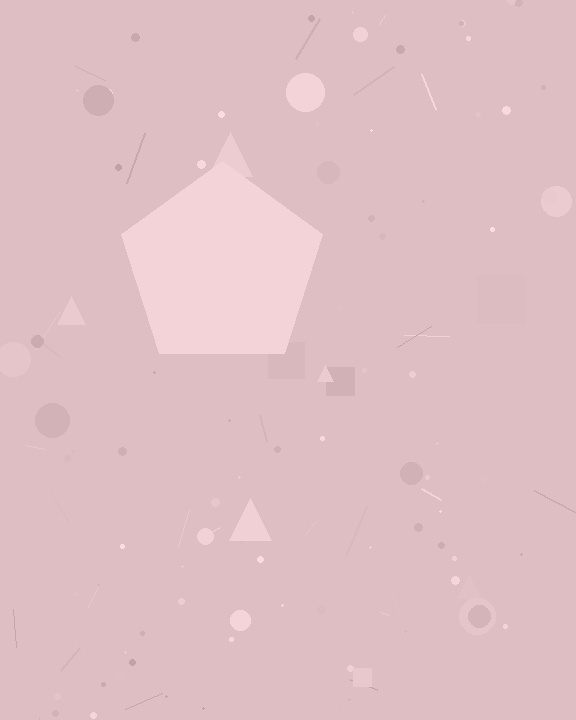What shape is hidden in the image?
A pentagon is hidden in the image.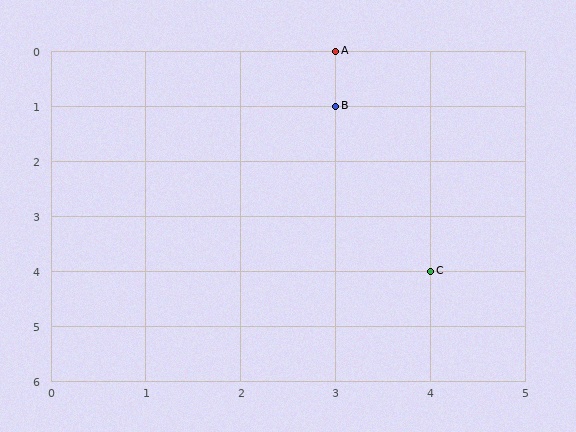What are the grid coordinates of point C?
Point C is at grid coordinates (4, 4).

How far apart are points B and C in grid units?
Points B and C are 1 column and 3 rows apart (about 3.2 grid units diagonally).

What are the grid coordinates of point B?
Point B is at grid coordinates (3, 1).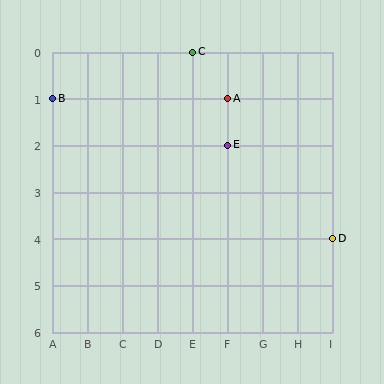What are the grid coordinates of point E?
Point E is at grid coordinates (F, 2).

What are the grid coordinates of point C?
Point C is at grid coordinates (E, 0).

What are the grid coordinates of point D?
Point D is at grid coordinates (I, 4).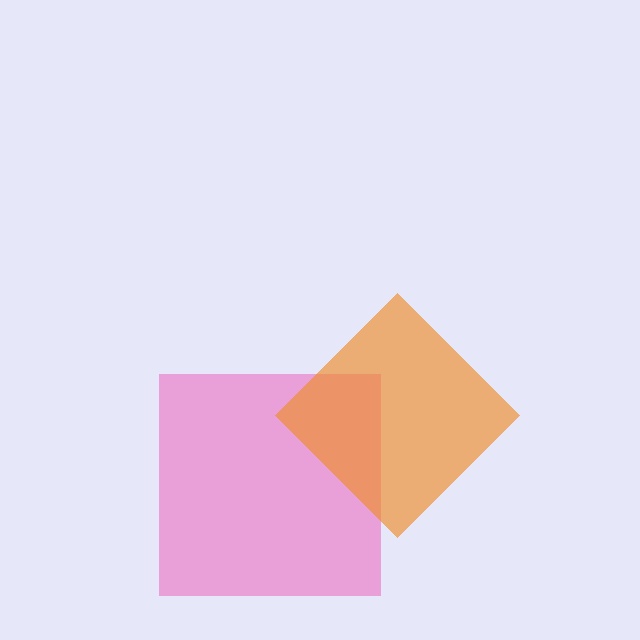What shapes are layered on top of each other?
The layered shapes are: a pink square, an orange diamond.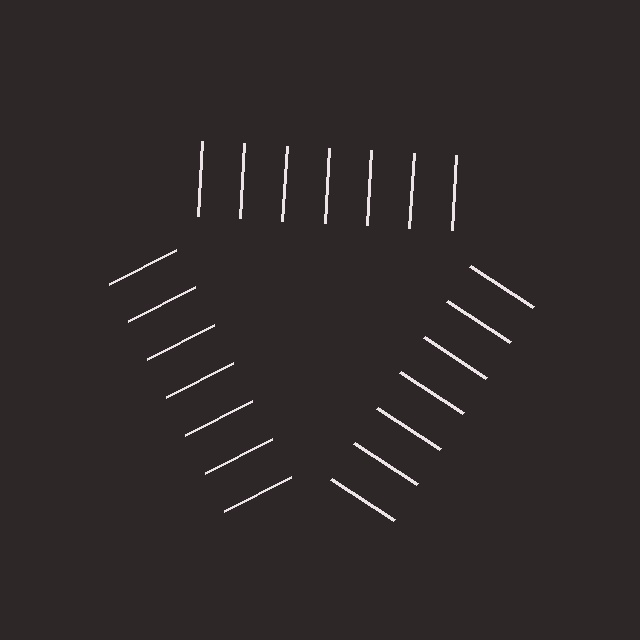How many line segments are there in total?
21 — 7 along each of the 3 edges.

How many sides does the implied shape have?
3 sides — the line-ends trace a triangle.